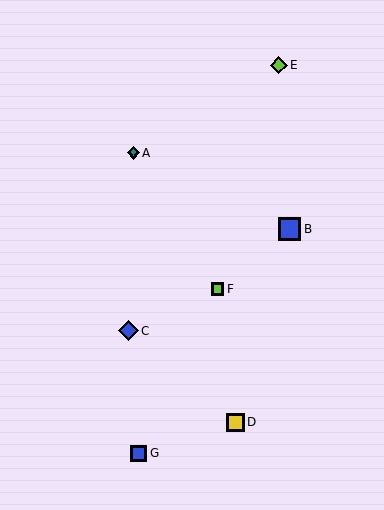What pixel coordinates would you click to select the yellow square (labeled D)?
Click at (235, 422) to select the yellow square D.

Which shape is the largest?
The blue square (labeled B) is the largest.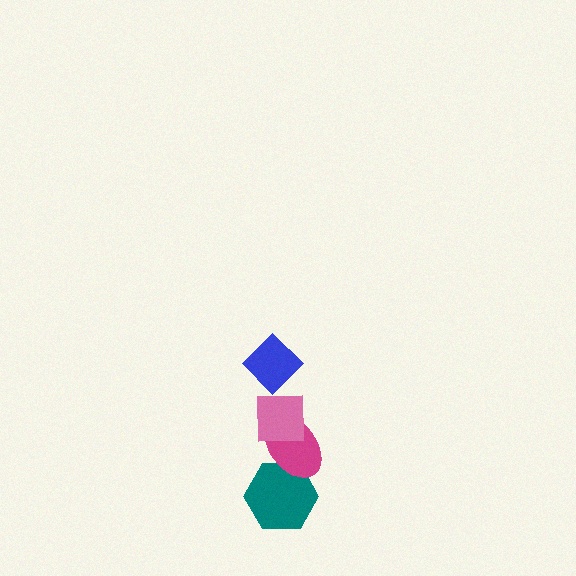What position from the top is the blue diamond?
The blue diamond is 1st from the top.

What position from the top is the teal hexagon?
The teal hexagon is 4th from the top.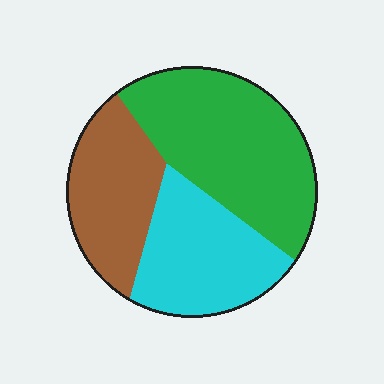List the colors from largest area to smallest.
From largest to smallest: green, cyan, brown.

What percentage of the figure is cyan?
Cyan takes up between a quarter and a half of the figure.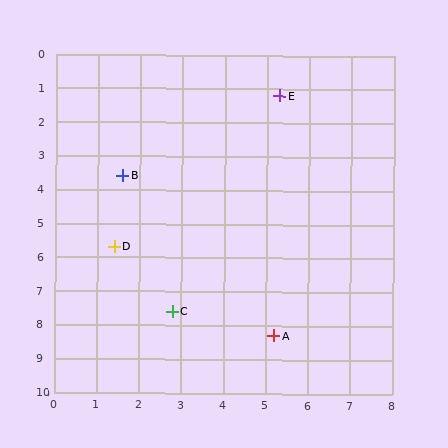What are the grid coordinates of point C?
Point C is at approximately (2.8, 7.6).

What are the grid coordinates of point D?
Point D is at approximately (1.4, 5.7).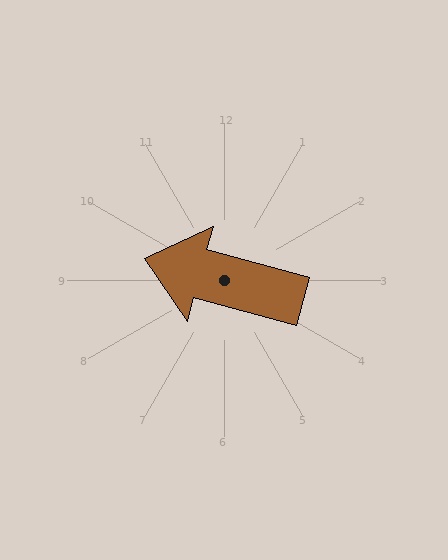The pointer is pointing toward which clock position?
Roughly 10 o'clock.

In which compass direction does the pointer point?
West.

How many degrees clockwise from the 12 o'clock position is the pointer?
Approximately 285 degrees.